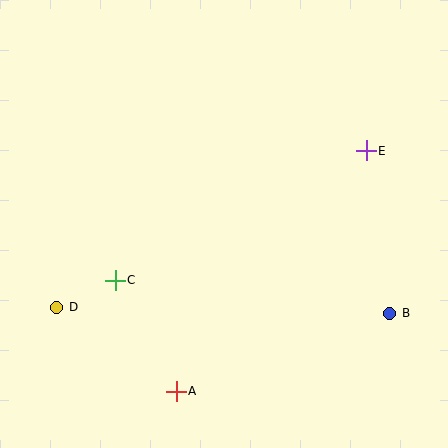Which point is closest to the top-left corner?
Point C is closest to the top-left corner.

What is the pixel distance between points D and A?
The distance between D and A is 146 pixels.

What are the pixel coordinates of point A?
Point A is at (176, 391).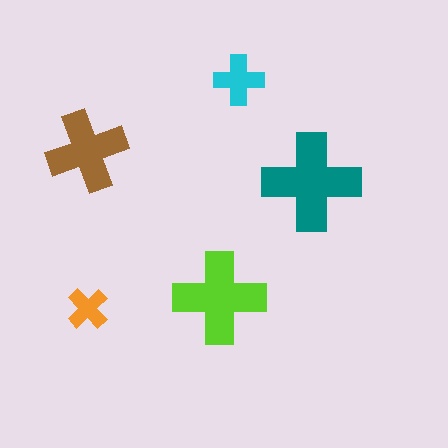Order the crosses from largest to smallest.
the teal one, the lime one, the brown one, the cyan one, the orange one.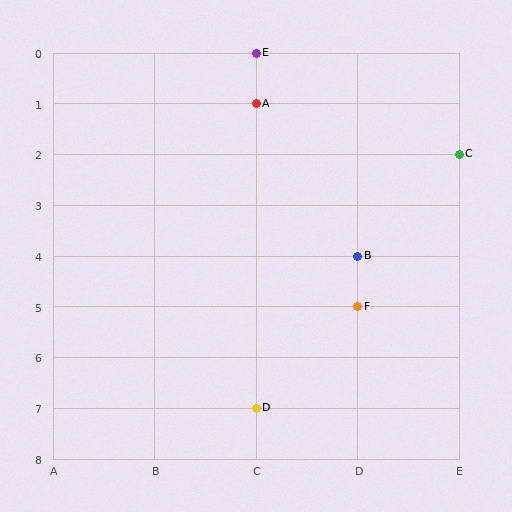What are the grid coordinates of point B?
Point B is at grid coordinates (D, 4).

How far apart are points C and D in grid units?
Points C and D are 2 columns and 5 rows apart (about 5.4 grid units diagonally).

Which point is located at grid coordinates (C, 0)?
Point E is at (C, 0).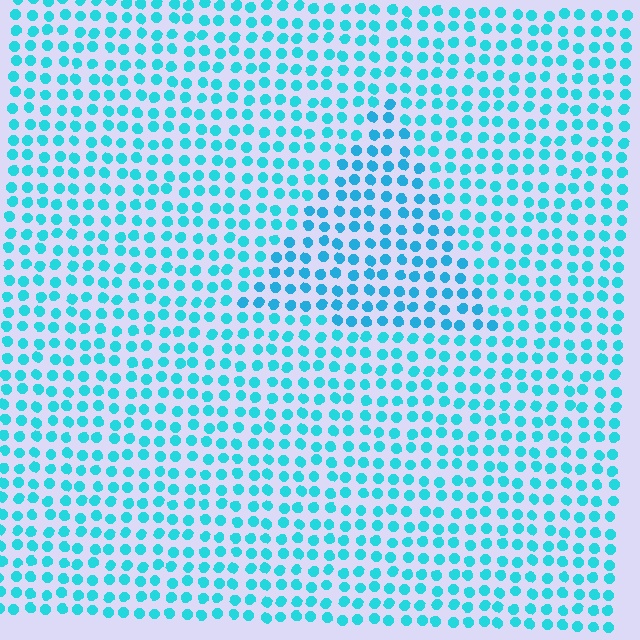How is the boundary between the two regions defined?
The boundary is defined purely by a slight shift in hue (about 14 degrees). Spacing, size, and orientation are identical on both sides.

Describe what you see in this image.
The image is filled with small cyan elements in a uniform arrangement. A triangle-shaped region is visible where the elements are tinted to a slightly different hue, forming a subtle color boundary.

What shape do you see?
I see a triangle.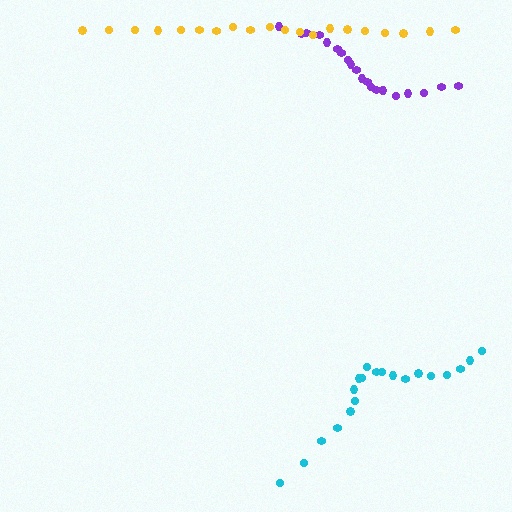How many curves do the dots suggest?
There are 3 distinct paths.